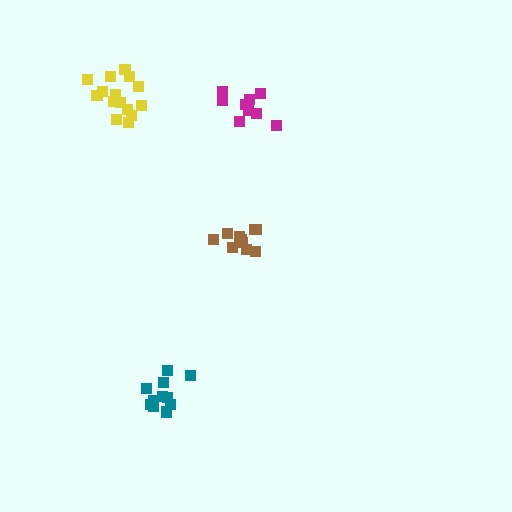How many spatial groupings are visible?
There are 4 spatial groupings.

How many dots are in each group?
Group 1: 15 dots, Group 2: 9 dots, Group 3: 12 dots, Group 4: 11 dots (47 total).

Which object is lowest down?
The teal cluster is bottommost.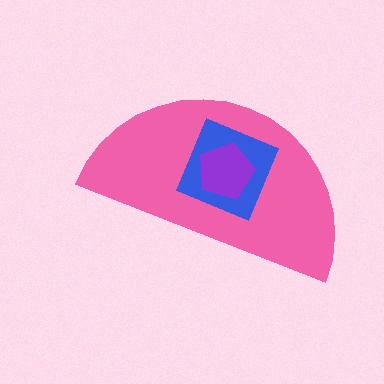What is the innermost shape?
The purple pentagon.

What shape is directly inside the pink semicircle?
The blue square.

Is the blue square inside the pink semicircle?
Yes.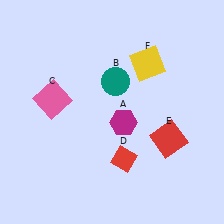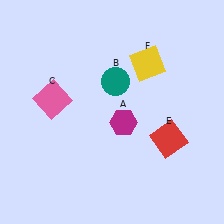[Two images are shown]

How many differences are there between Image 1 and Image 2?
There is 1 difference between the two images.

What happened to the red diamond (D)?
The red diamond (D) was removed in Image 2. It was in the bottom-right area of Image 1.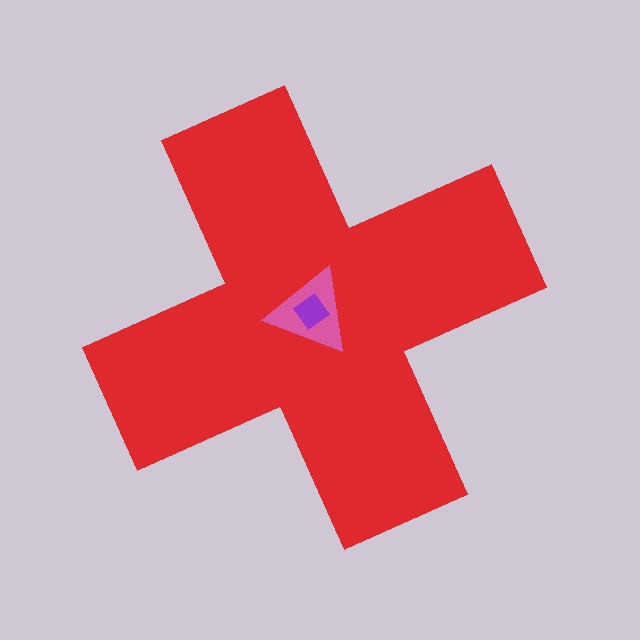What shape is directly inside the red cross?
The pink triangle.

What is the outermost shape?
The red cross.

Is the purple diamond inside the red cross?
Yes.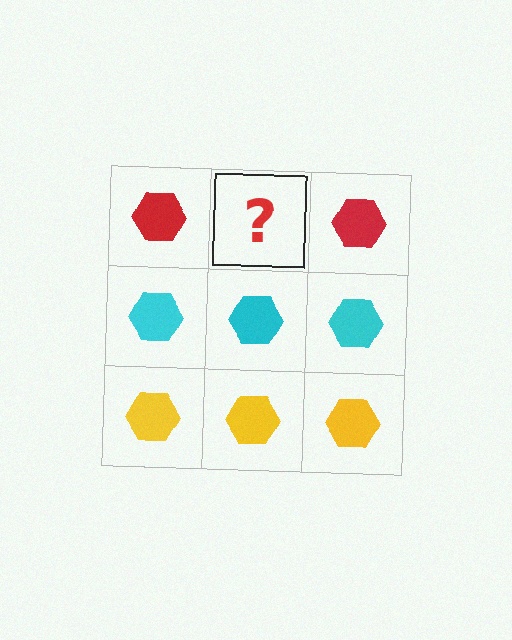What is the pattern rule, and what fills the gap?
The rule is that each row has a consistent color. The gap should be filled with a red hexagon.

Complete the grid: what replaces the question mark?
The question mark should be replaced with a red hexagon.